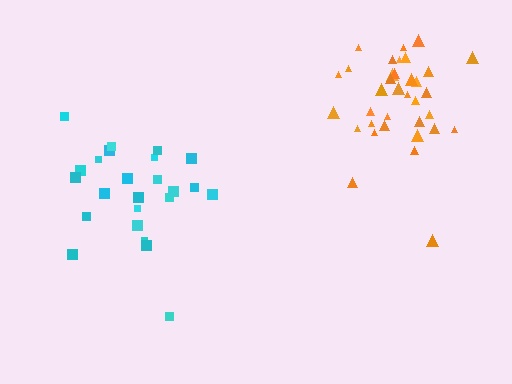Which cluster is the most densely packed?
Orange.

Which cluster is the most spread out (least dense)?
Cyan.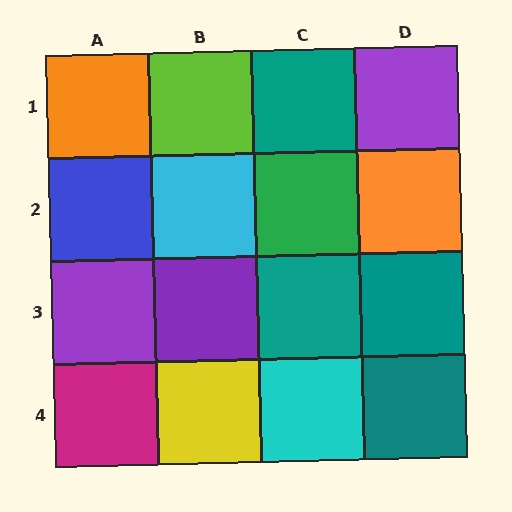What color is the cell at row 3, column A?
Purple.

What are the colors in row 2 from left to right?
Blue, cyan, green, orange.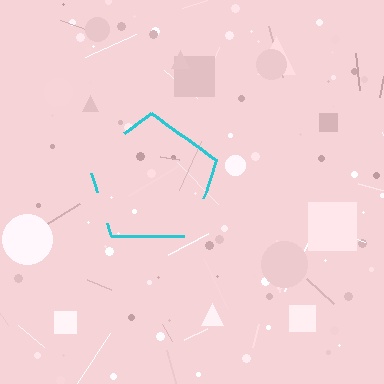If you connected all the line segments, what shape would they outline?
They would outline a pentagon.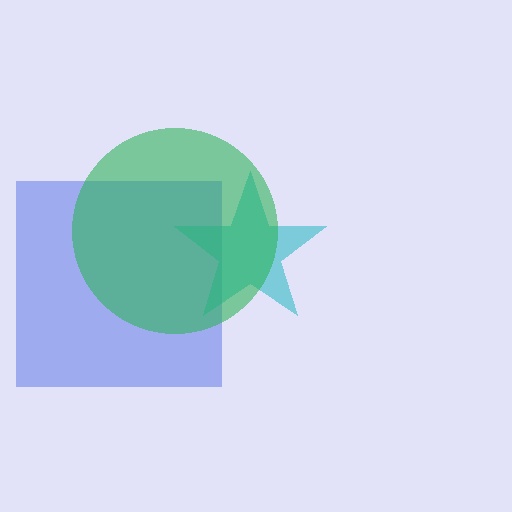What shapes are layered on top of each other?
The layered shapes are: a blue square, a cyan star, a green circle.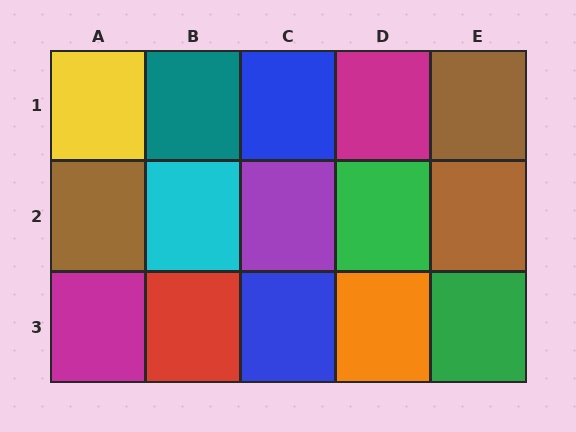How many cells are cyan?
1 cell is cyan.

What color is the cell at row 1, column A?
Yellow.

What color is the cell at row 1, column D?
Magenta.